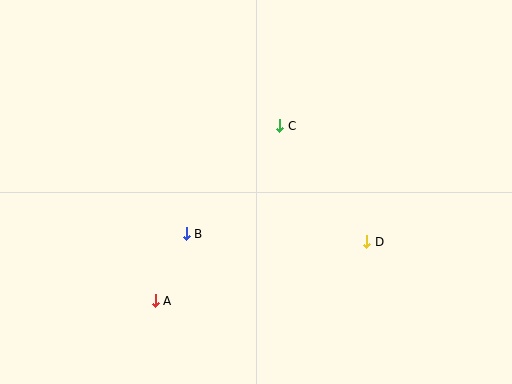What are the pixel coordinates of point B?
Point B is at (186, 234).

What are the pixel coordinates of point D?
Point D is at (367, 242).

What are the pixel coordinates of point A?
Point A is at (155, 301).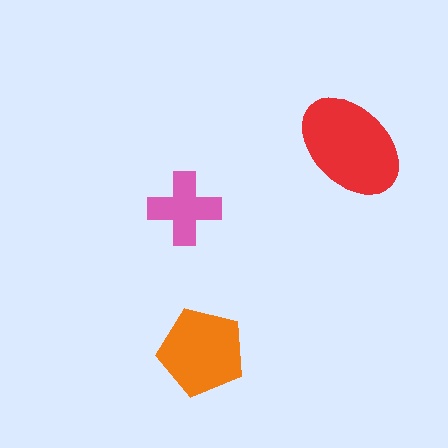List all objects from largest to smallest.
The red ellipse, the orange pentagon, the pink cross.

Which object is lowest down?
The orange pentagon is bottommost.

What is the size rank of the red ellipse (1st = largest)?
1st.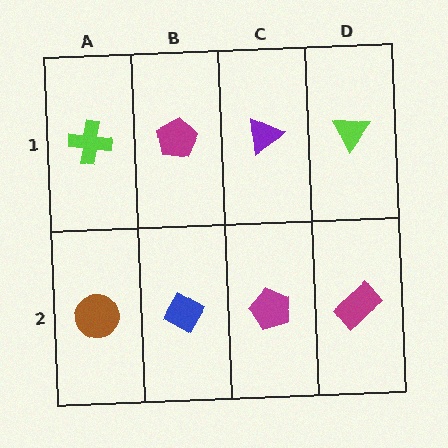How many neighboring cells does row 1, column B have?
3.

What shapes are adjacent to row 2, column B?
A magenta pentagon (row 1, column B), a brown circle (row 2, column A), a magenta pentagon (row 2, column C).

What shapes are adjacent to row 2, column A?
A lime cross (row 1, column A), a blue diamond (row 2, column B).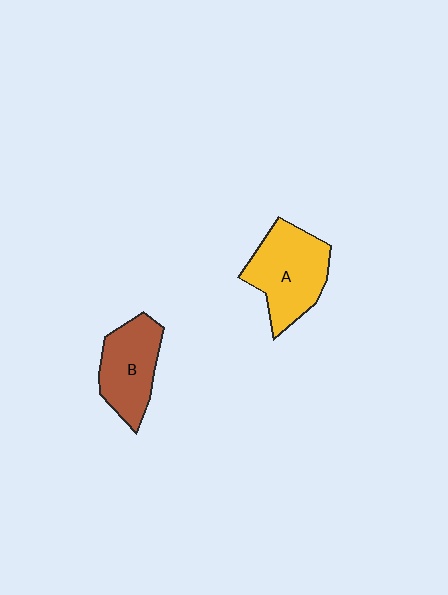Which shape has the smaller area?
Shape B (brown).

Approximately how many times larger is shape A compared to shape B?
Approximately 1.2 times.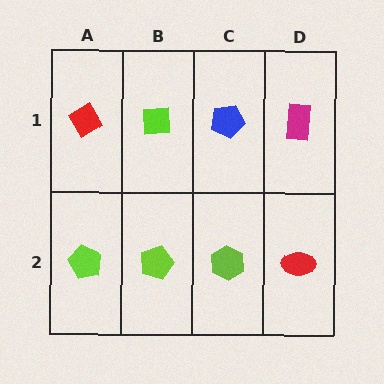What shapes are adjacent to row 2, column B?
A lime square (row 1, column B), a lime pentagon (row 2, column A), a lime hexagon (row 2, column C).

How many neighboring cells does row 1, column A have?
2.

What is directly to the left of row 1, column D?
A blue pentagon.